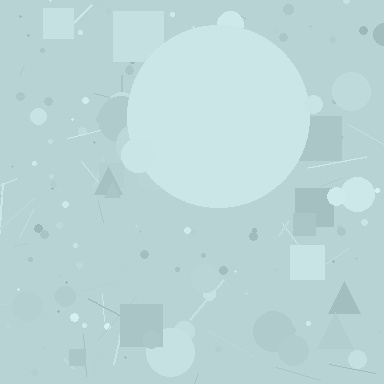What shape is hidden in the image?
A circle is hidden in the image.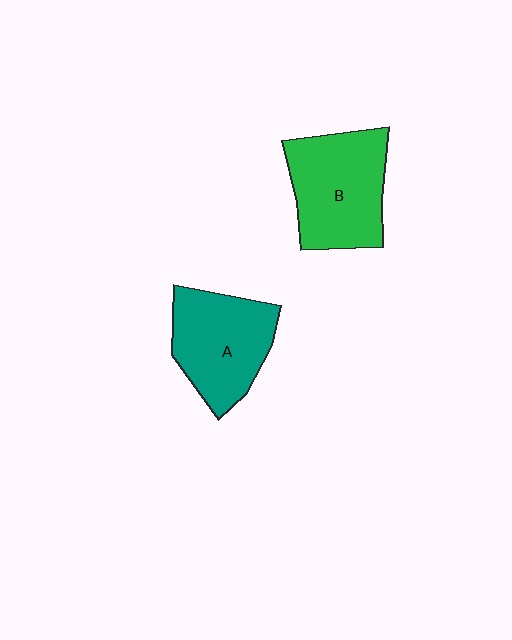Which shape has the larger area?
Shape B (green).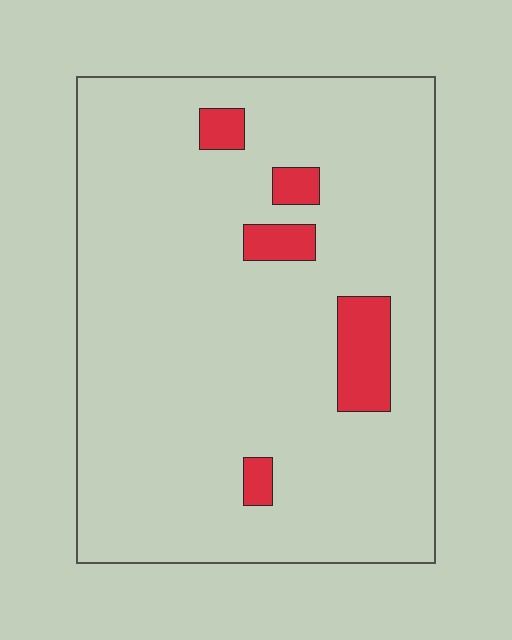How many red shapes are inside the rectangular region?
5.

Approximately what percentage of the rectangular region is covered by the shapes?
Approximately 10%.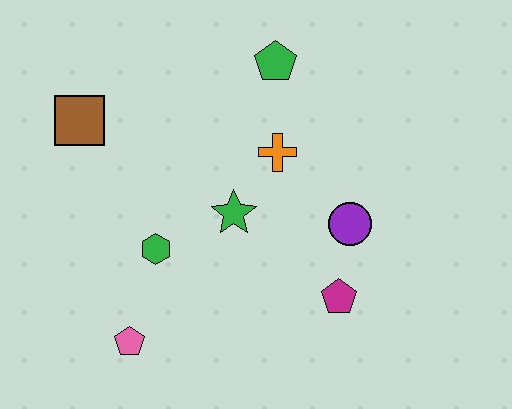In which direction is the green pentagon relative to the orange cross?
The green pentagon is above the orange cross.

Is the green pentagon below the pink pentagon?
No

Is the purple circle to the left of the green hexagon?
No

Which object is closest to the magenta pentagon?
The purple circle is closest to the magenta pentagon.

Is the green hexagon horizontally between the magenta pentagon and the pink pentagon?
Yes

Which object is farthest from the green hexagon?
The green pentagon is farthest from the green hexagon.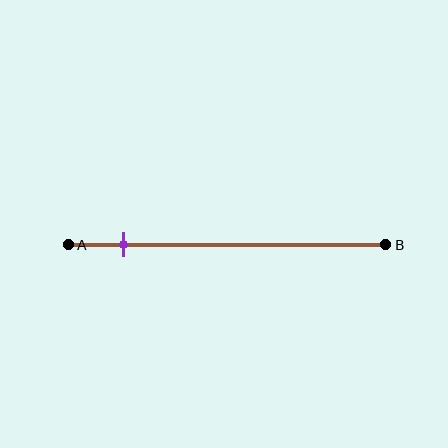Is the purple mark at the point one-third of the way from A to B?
No, the mark is at about 20% from A, not at the 33% one-third point.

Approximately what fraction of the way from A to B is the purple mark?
The purple mark is approximately 20% of the way from A to B.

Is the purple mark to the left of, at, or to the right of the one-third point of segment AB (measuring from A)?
The purple mark is to the left of the one-third point of segment AB.